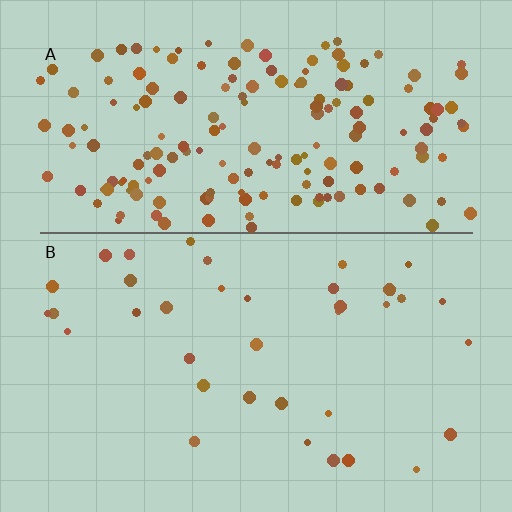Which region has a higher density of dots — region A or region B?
A (the top).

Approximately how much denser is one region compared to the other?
Approximately 4.6× — region A over region B.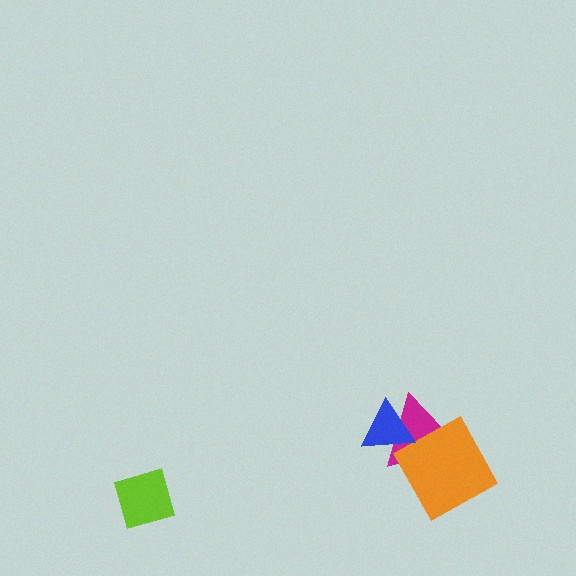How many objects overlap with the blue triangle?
1 object overlaps with the blue triangle.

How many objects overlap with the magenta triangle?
2 objects overlap with the magenta triangle.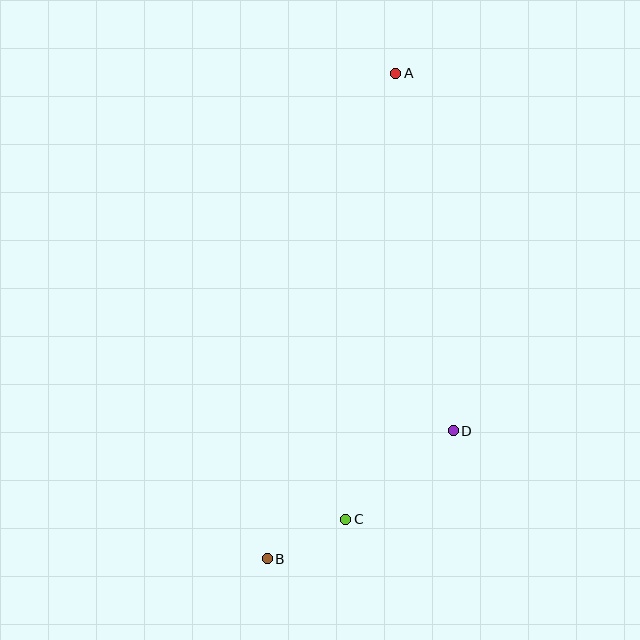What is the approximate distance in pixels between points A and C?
The distance between A and C is approximately 449 pixels.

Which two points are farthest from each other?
Points A and B are farthest from each other.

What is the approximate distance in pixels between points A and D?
The distance between A and D is approximately 362 pixels.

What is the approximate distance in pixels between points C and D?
The distance between C and D is approximately 139 pixels.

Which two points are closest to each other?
Points B and C are closest to each other.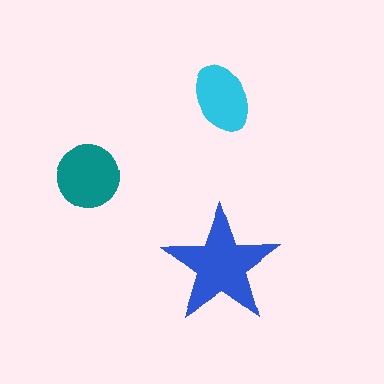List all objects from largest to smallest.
The blue star, the teal circle, the cyan ellipse.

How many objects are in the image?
There are 3 objects in the image.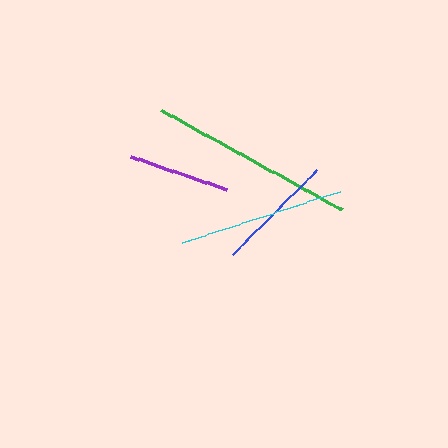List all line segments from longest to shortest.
From longest to shortest: green, cyan, blue, purple.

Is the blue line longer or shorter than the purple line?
The blue line is longer than the purple line.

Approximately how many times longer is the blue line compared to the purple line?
The blue line is approximately 1.2 times the length of the purple line.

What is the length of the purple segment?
The purple segment is approximately 101 pixels long.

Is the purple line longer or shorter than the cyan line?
The cyan line is longer than the purple line.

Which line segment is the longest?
The green line is the longest at approximately 207 pixels.